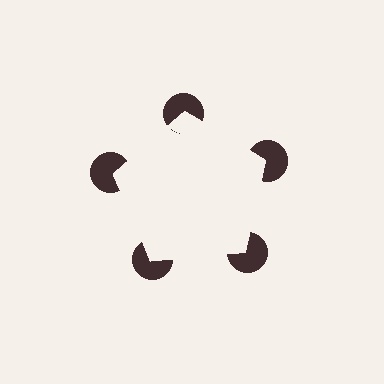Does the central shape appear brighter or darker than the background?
It typically appears slightly brighter than the background, even though no actual brightness change is drawn.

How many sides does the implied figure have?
5 sides.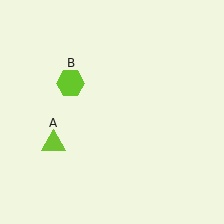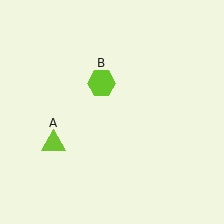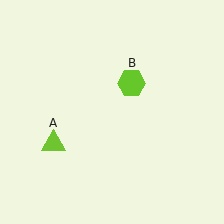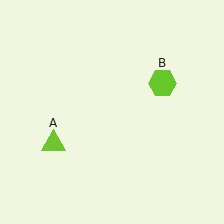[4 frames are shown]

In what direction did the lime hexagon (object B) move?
The lime hexagon (object B) moved right.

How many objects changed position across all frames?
1 object changed position: lime hexagon (object B).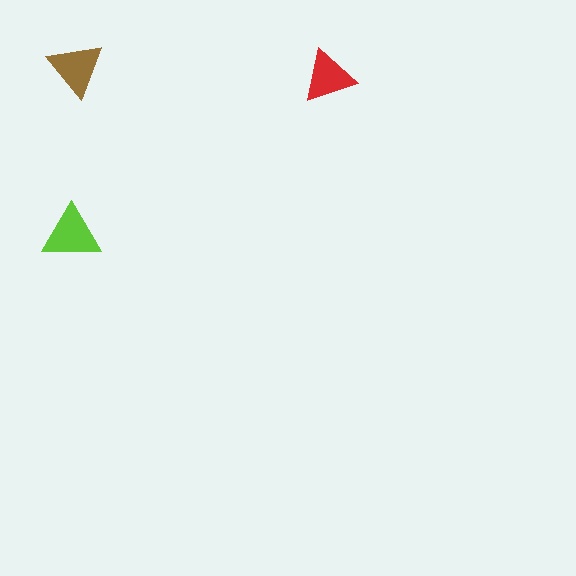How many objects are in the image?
There are 3 objects in the image.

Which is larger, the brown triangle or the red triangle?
The brown one.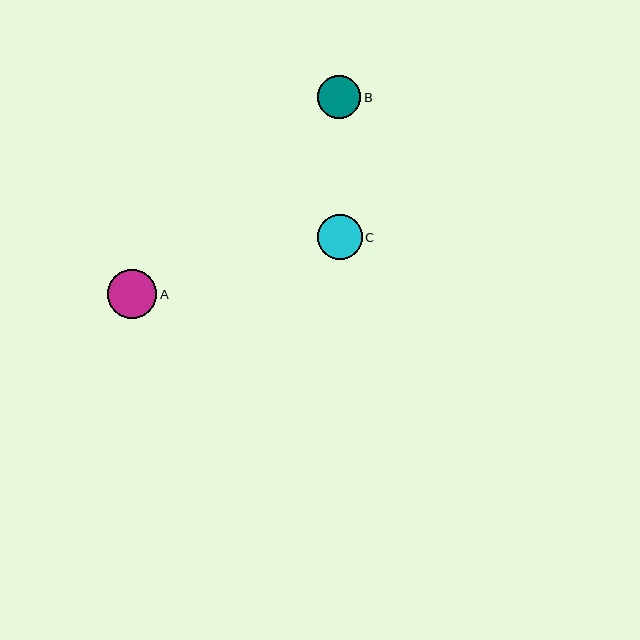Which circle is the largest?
Circle A is the largest with a size of approximately 49 pixels.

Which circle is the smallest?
Circle B is the smallest with a size of approximately 43 pixels.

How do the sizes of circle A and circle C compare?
Circle A and circle C are approximately the same size.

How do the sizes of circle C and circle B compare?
Circle C and circle B are approximately the same size.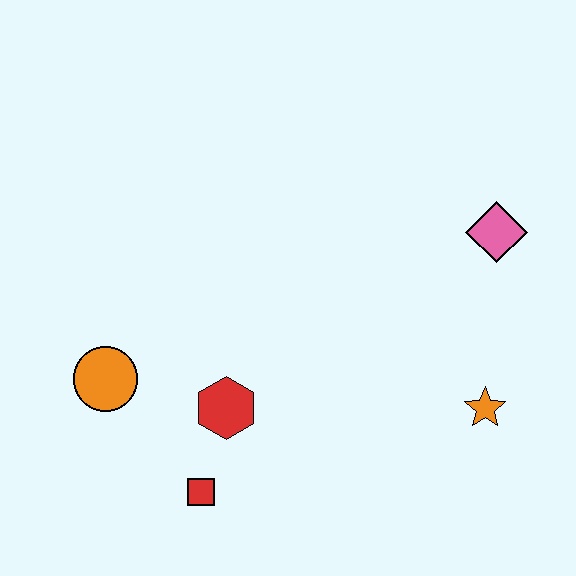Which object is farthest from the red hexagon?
The pink diamond is farthest from the red hexagon.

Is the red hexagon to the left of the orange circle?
No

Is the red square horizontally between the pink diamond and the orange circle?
Yes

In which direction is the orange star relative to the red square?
The orange star is to the right of the red square.